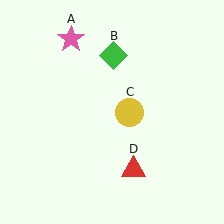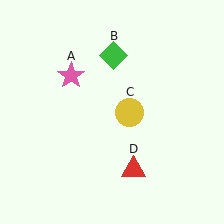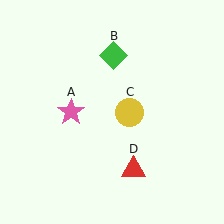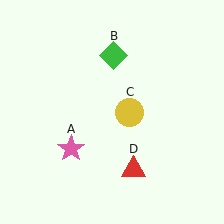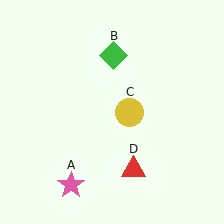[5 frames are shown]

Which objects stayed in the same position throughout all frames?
Green diamond (object B) and yellow circle (object C) and red triangle (object D) remained stationary.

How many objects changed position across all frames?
1 object changed position: pink star (object A).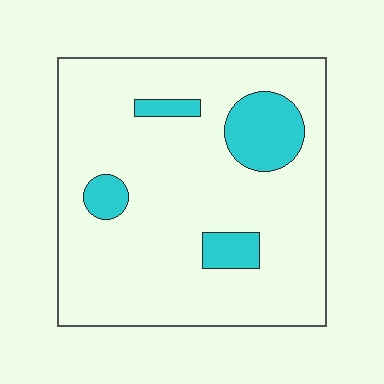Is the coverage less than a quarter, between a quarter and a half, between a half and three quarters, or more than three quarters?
Less than a quarter.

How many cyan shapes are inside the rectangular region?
4.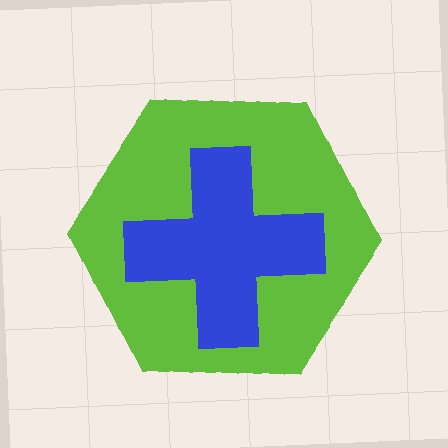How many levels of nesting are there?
2.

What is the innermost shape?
The blue cross.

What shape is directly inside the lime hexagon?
The blue cross.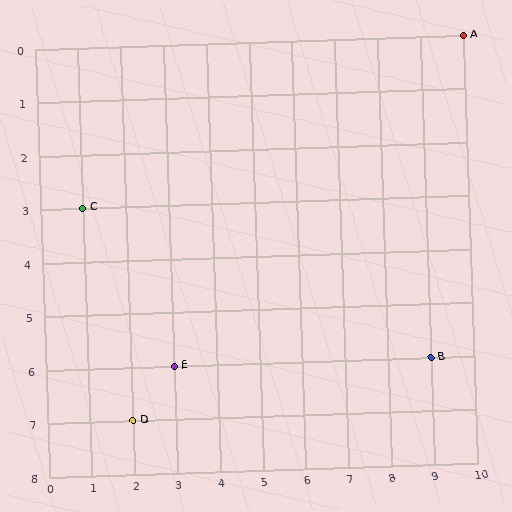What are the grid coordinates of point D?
Point D is at grid coordinates (2, 7).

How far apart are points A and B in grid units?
Points A and B are 1 column and 6 rows apart (about 6.1 grid units diagonally).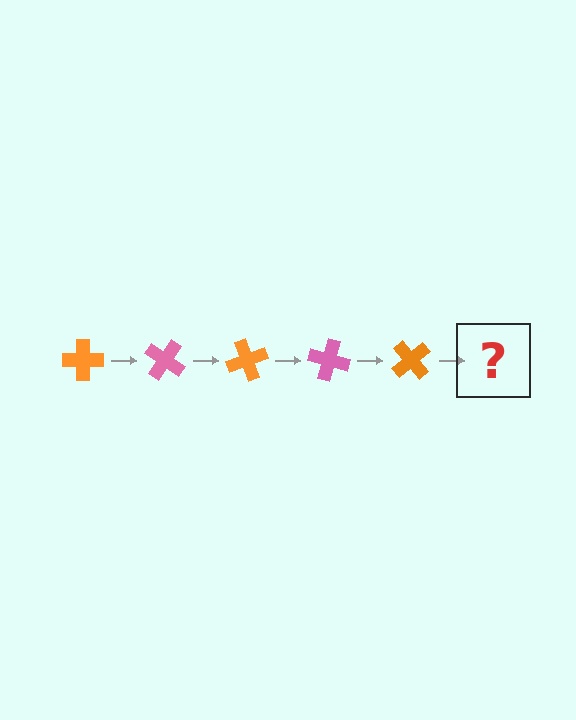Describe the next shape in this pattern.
It should be a pink cross, rotated 175 degrees from the start.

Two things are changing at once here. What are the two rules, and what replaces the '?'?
The two rules are that it rotates 35 degrees each step and the color cycles through orange and pink. The '?' should be a pink cross, rotated 175 degrees from the start.